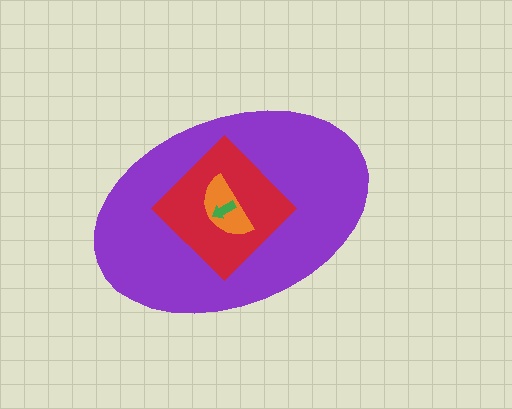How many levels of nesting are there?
4.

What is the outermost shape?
The purple ellipse.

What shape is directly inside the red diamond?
The orange semicircle.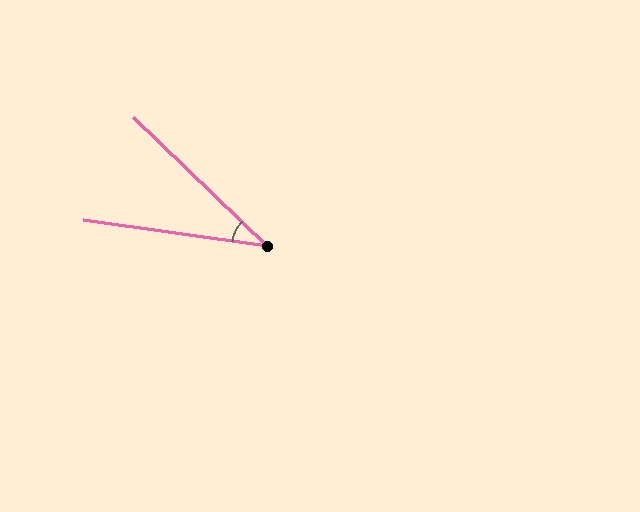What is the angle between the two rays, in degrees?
Approximately 36 degrees.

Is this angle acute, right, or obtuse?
It is acute.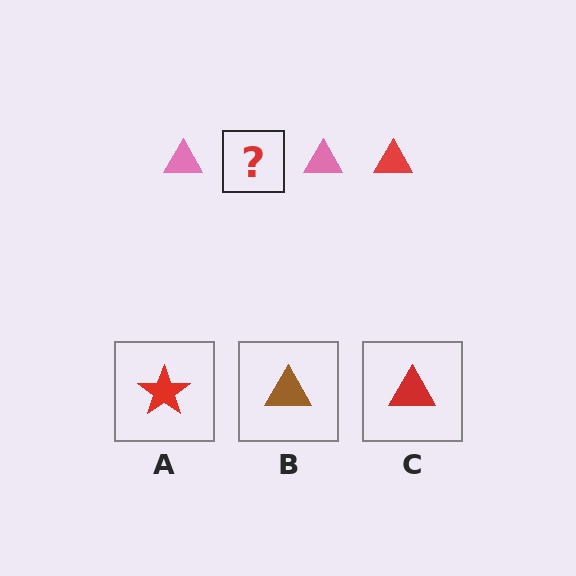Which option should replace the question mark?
Option C.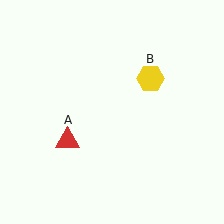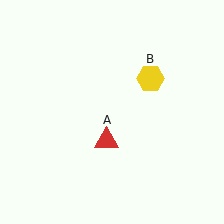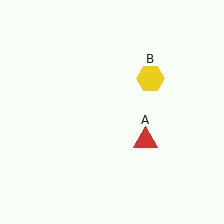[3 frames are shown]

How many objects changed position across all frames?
1 object changed position: red triangle (object A).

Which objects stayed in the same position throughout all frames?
Yellow hexagon (object B) remained stationary.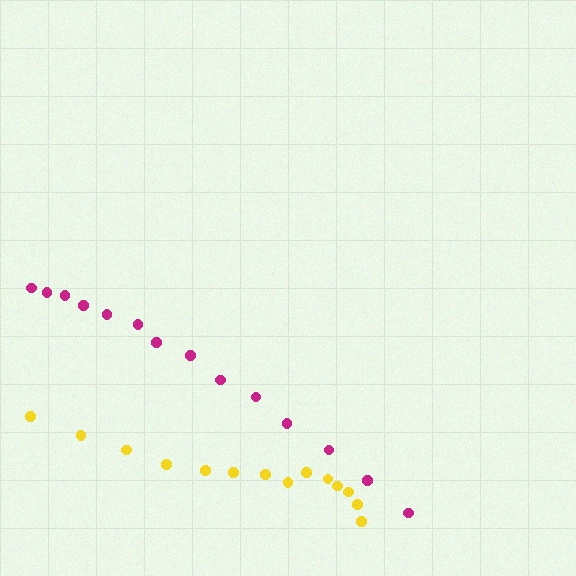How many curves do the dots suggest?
There are 2 distinct paths.